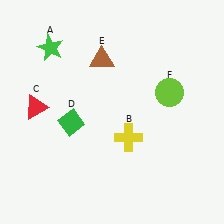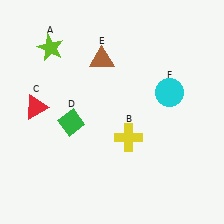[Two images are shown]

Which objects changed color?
A changed from green to lime. F changed from lime to cyan.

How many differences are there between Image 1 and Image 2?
There are 2 differences between the two images.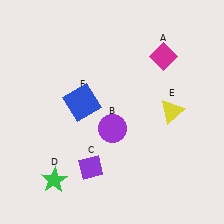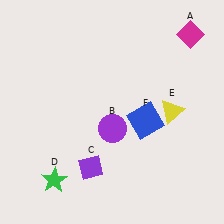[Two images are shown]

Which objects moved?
The objects that moved are: the magenta diamond (A), the blue square (F).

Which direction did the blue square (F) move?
The blue square (F) moved right.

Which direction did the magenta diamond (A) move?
The magenta diamond (A) moved right.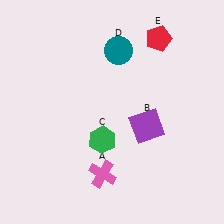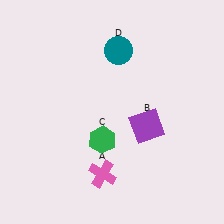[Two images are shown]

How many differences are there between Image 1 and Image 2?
There is 1 difference between the two images.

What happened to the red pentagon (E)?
The red pentagon (E) was removed in Image 2. It was in the top-right area of Image 1.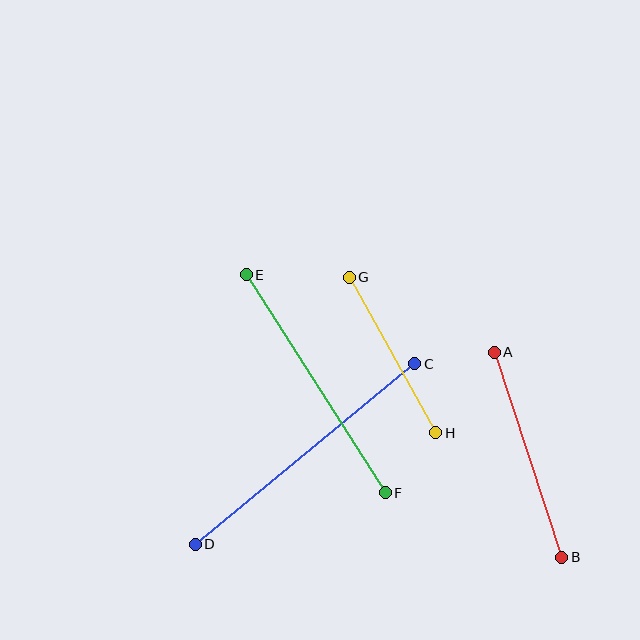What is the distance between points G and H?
The distance is approximately 178 pixels.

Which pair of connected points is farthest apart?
Points C and D are farthest apart.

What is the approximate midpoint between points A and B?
The midpoint is at approximately (528, 455) pixels.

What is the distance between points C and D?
The distance is approximately 284 pixels.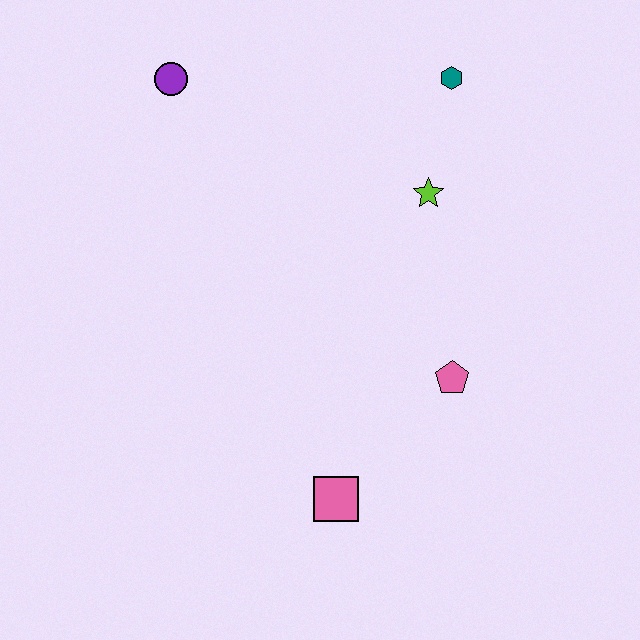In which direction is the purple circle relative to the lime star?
The purple circle is to the left of the lime star.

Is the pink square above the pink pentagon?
No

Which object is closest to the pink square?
The pink pentagon is closest to the pink square.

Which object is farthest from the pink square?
The purple circle is farthest from the pink square.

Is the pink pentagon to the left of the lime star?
No